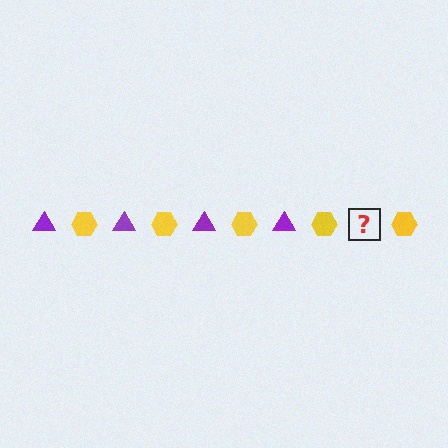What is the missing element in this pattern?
The missing element is a purple triangle.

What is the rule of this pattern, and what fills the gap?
The rule is that the pattern alternates between purple triangle and yellow hexagon. The gap should be filled with a purple triangle.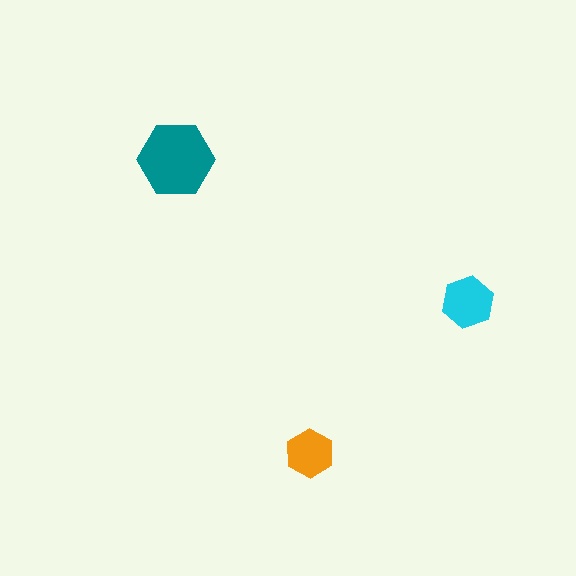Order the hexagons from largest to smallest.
the teal one, the cyan one, the orange one.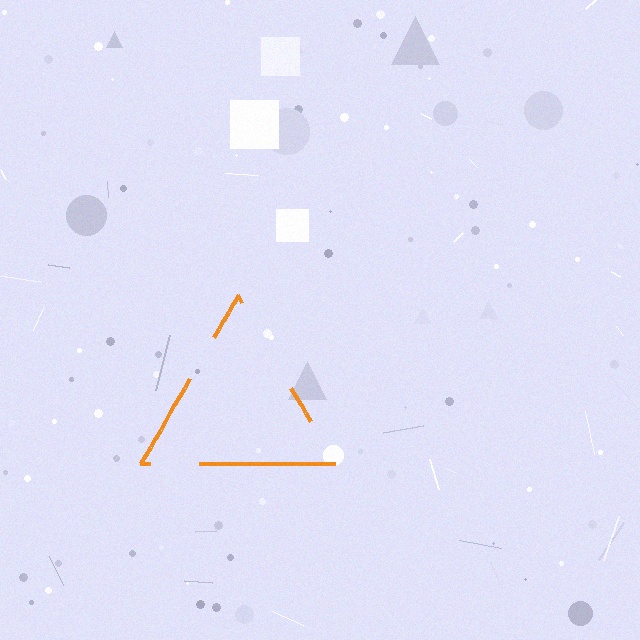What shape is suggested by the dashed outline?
The dashed outline suggests a triangle.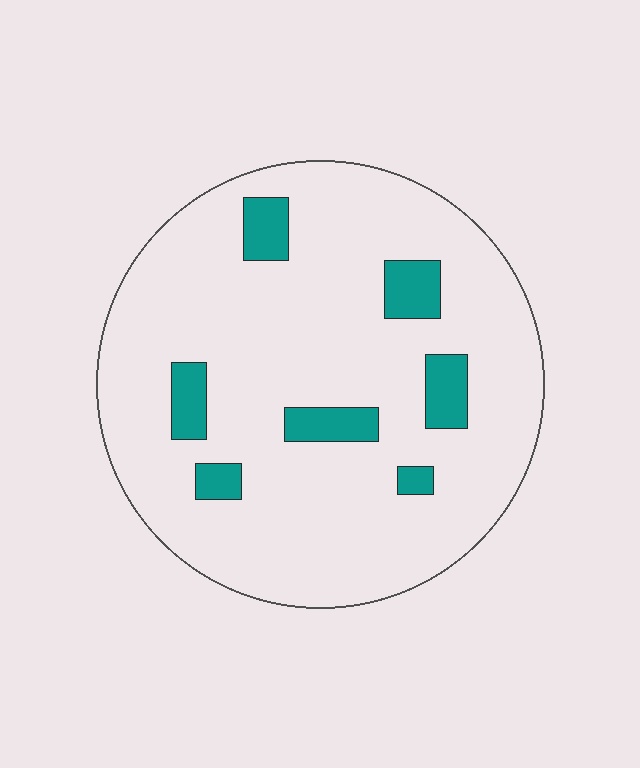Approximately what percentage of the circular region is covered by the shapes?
Approximately 10%.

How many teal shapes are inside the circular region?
7.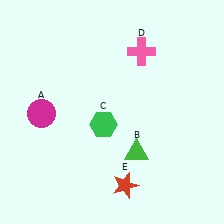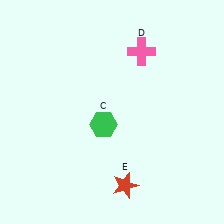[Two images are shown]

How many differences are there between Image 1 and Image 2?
There are 2 differences between the two images.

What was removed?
The magenta circle (A), the green triangle (B) were removed in Image 2.